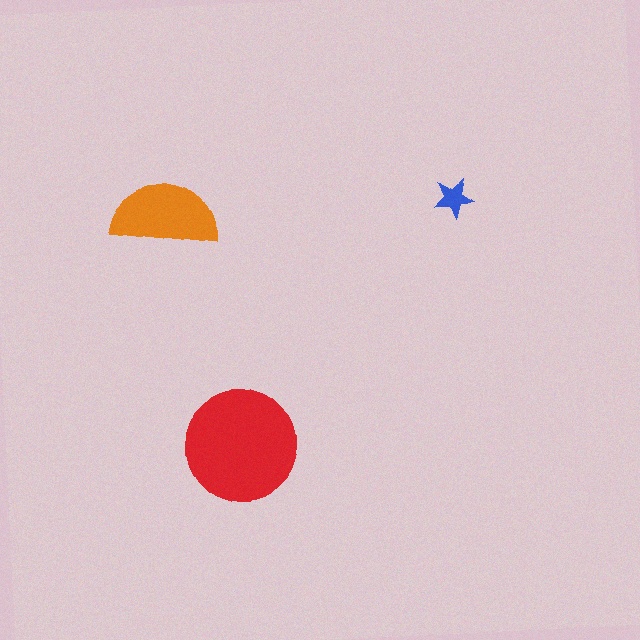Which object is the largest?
The red circle.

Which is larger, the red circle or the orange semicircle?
The red circle.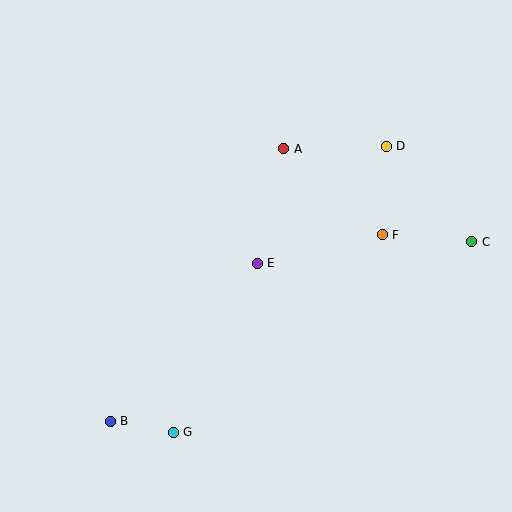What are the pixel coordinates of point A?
Point A is at (284, 149).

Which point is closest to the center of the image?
Point E at (257, 263) is closest to the center.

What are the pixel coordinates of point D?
Point D is at (386, 146).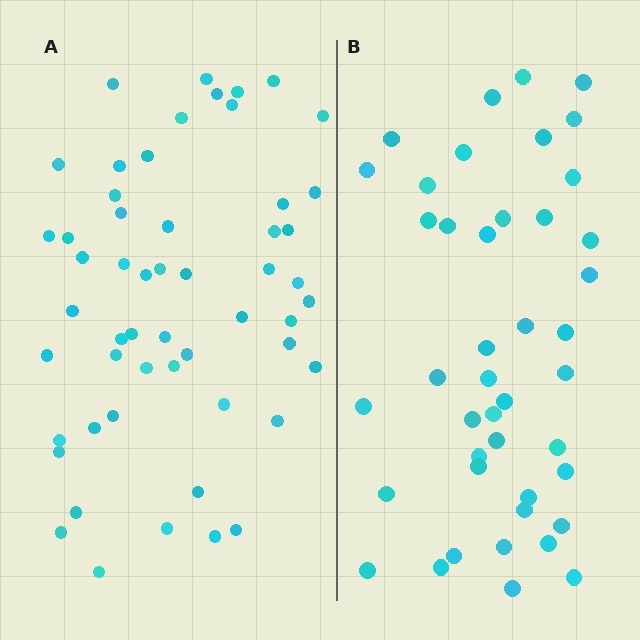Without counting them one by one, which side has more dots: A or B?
Region A (the left region) has more dots.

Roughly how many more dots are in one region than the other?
Region A has roughly 12 or so more dots than region B.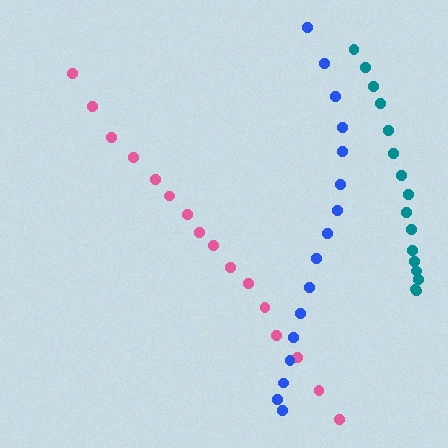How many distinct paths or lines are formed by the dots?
There are 3 distinct paths.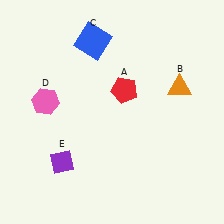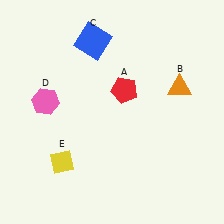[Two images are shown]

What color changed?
The diamond (E) changed from purple in Image 1 to yellow in Image 2.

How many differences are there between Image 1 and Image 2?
There is 1 difference between the two images.